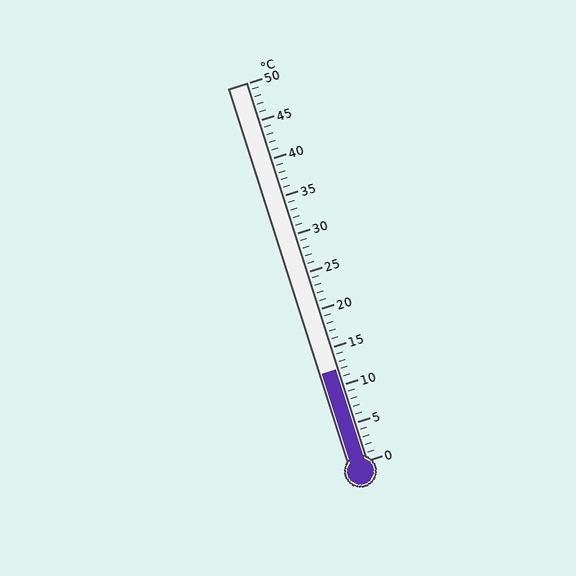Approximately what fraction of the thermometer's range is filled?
The thermometer is filled to approximately 25% of its range.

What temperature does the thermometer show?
The thermometer shows approximately 12°C.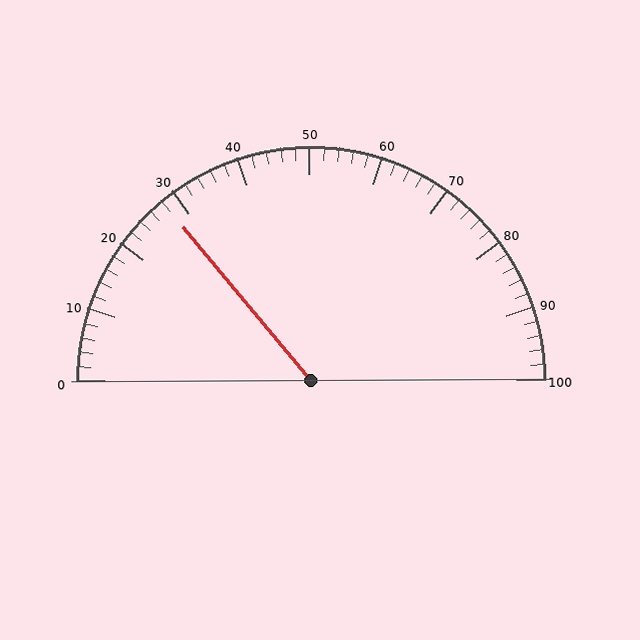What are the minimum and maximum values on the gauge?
The gauge ranges from 0 to 100.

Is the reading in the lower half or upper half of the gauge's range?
The reading is in the lower half of the range (0 to 100).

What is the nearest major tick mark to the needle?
The nearest major tick mark is 30.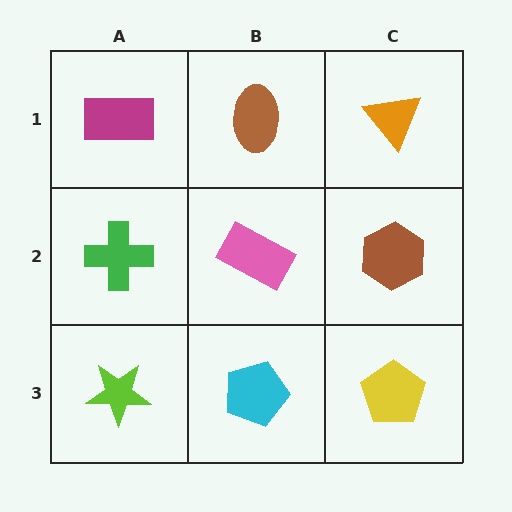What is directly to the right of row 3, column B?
A yellow pentagon.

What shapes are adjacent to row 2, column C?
An orange triangle (row 1, column C), a yellow pentagon (row 3, column C), a pink rectangle (row 2, column B).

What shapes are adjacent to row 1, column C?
A brown hexagon (row 2, column C), a brown ellipse (row 1, column B).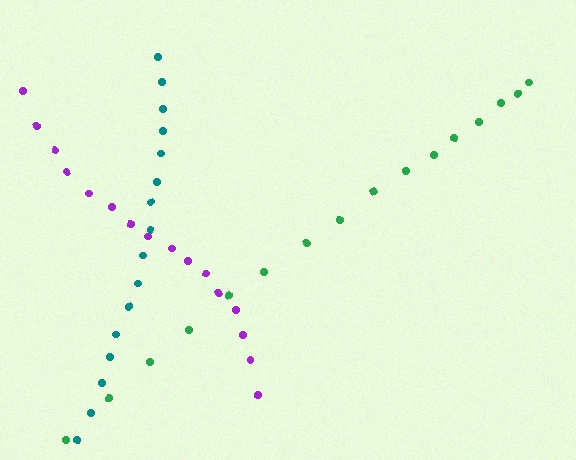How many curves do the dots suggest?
There are 3 distinct paths.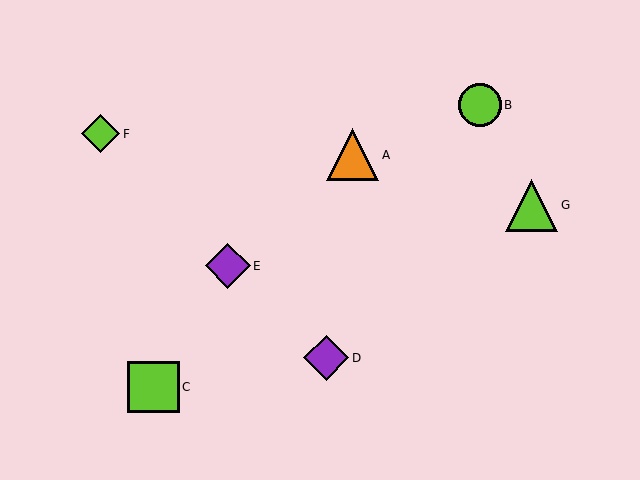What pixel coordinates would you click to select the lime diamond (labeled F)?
Click at (101, 134) to select the lime diamond F.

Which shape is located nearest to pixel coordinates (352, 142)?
The orange triangle (labeled A) at (353, 155) is nearest to that location.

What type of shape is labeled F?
Shape F is a lime diamond.